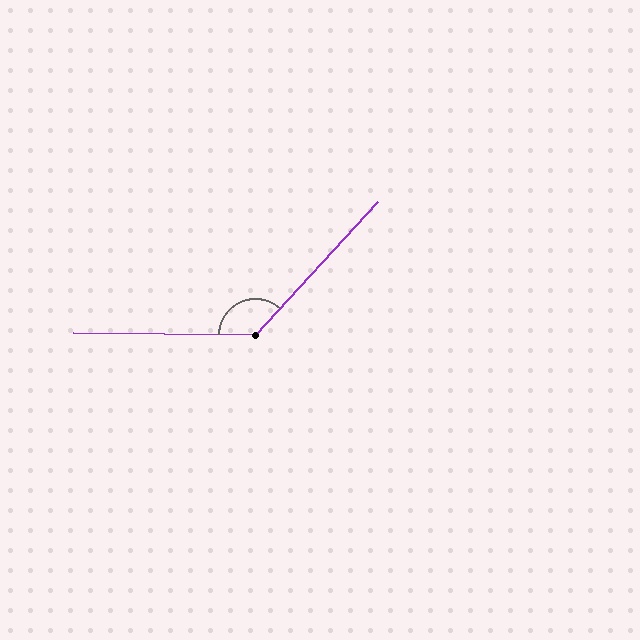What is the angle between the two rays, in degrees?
Approximately 132 degrees.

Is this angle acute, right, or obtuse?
It is obtuse.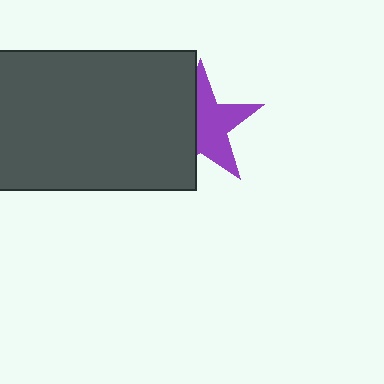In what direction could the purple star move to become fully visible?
The purple star could move right. That would shift it out from behind the dark gray rectangle entirely.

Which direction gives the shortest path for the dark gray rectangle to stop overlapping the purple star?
Moving left gives the shortest separation.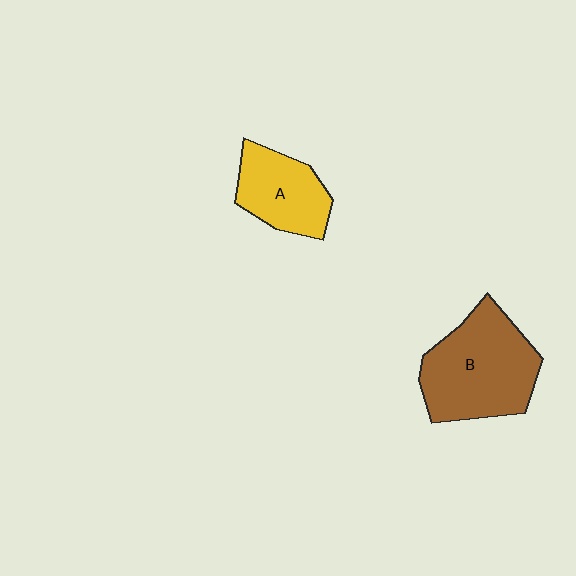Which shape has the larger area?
Shape B (brown).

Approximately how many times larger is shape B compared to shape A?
Approximately 1.6 times.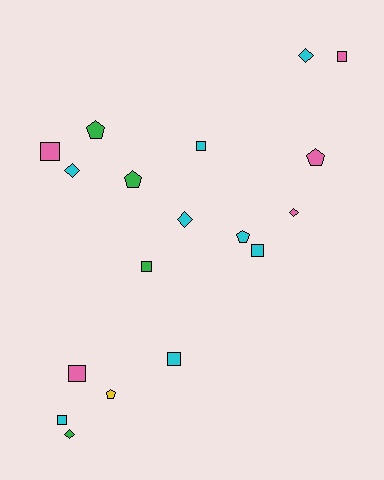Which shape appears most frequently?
Square, with 8 objects.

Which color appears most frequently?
Cyan, with 8 objects.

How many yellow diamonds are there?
There are no yellow diamonds.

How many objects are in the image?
There are 18 objects.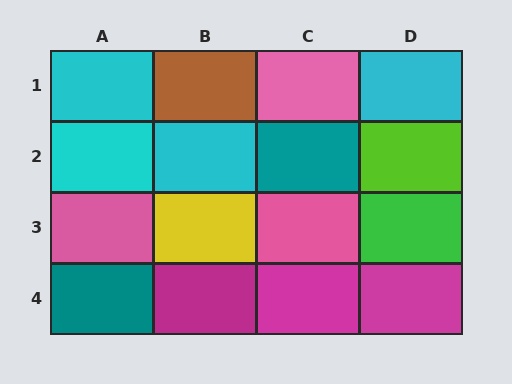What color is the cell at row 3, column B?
Yellow.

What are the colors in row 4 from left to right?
Teal, magenta, magenta, magenta.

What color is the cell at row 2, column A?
Cyan.